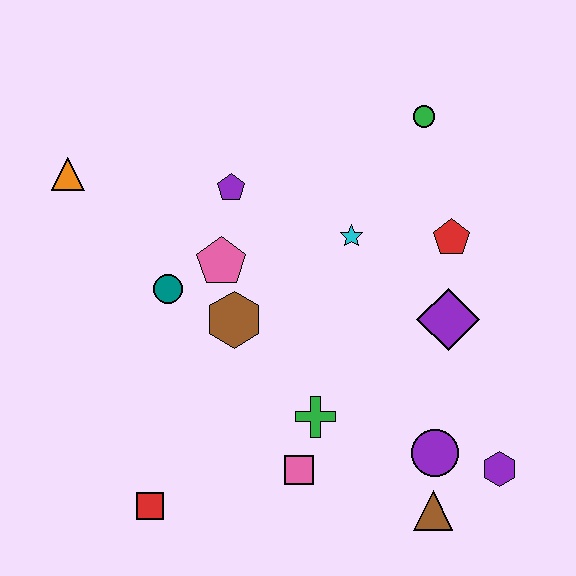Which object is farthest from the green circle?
The red square is farthest from the green circle.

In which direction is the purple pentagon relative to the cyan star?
The purple pentagon is to the left of the cyan star.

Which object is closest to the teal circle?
The pink pentagon is closest to the teal circle.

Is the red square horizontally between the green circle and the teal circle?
No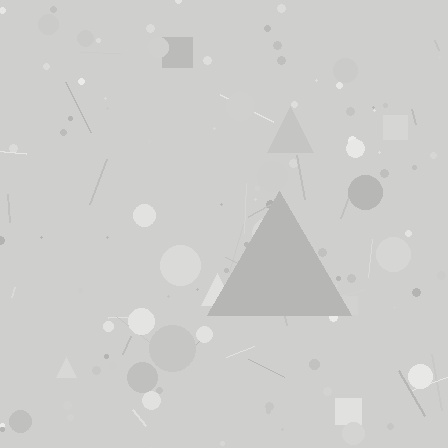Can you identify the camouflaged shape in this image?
The camouflaged shape is a triangle.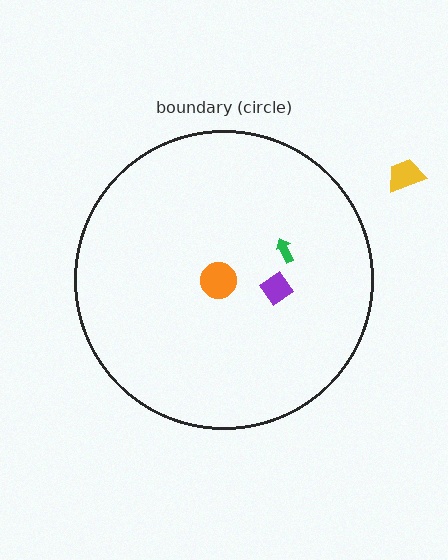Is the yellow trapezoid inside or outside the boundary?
Outside.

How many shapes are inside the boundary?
3 inside, 1 outside.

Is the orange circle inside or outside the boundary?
Inside.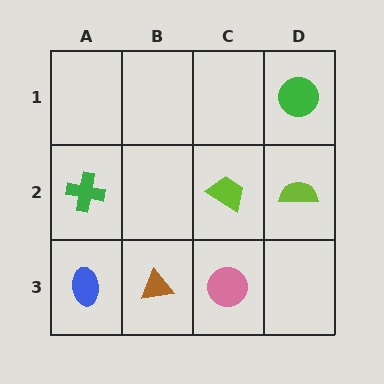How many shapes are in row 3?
3 shapes.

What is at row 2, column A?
A green cross.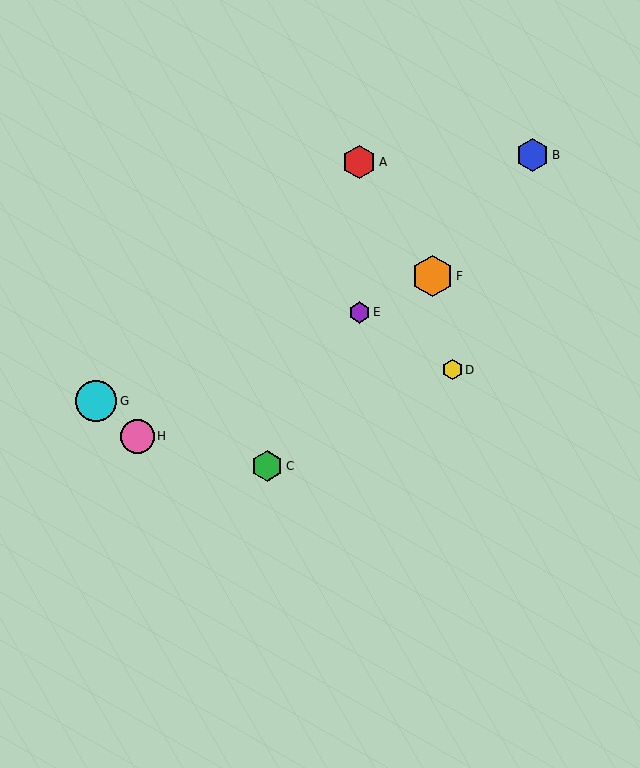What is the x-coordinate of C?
Object C is at x≈267.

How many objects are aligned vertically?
2 objects (A, E) are aligned vertically.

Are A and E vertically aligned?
Yes, both are at x≈359.